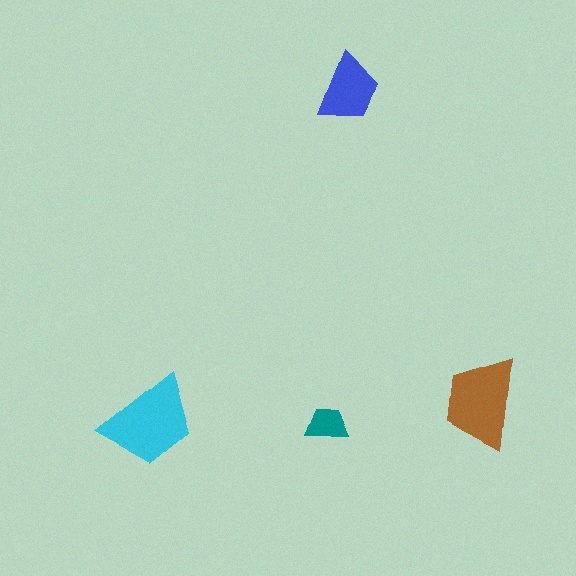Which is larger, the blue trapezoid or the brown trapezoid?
The brown one.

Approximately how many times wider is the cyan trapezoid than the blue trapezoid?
About 1.5 times wider.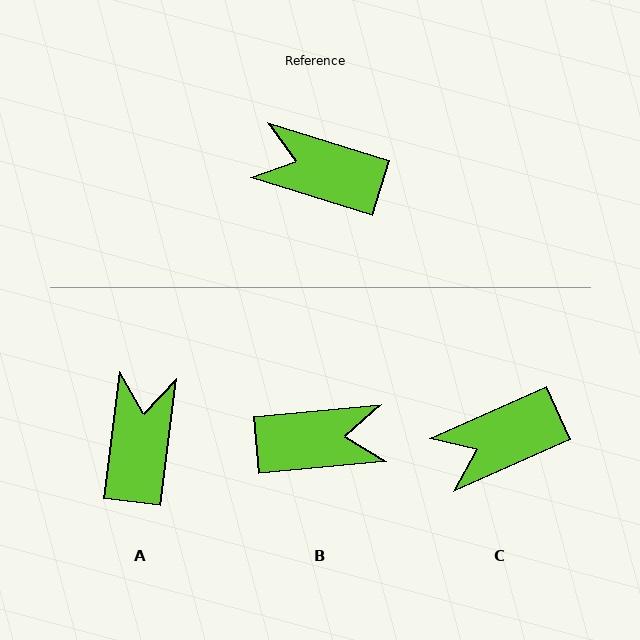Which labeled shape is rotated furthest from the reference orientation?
B, about 157 degrees away.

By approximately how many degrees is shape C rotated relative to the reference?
Approximately 41 degrees counter-clockwise.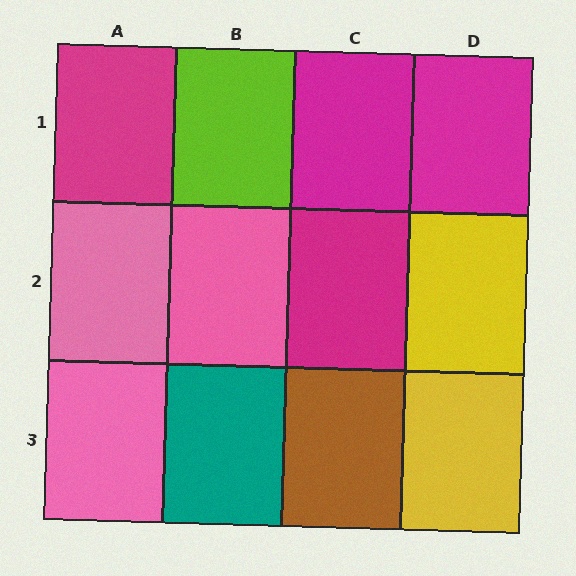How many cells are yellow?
2 cells are yellow.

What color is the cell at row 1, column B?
Lime.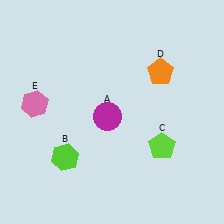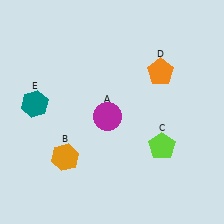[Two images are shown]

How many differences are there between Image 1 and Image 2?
There are 2 differences between the two images.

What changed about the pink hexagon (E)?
In Image 1, E is pink. In Image 2, it changed to teal.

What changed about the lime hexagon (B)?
In Image 1, B is lime. In Image 2, it changed to orange.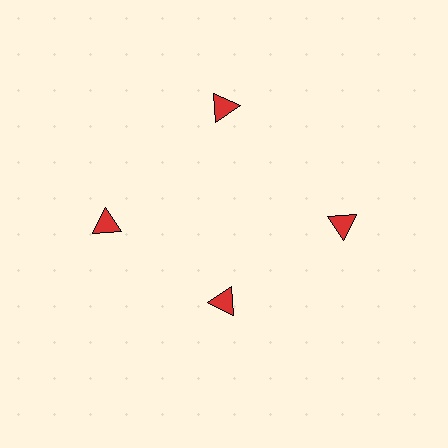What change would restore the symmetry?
The symmetry would be restored by moving it outward, back onto the ring so that all 4 triangles sit at equal angles and equal distance from the center.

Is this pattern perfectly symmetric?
No. The 4 red triangles are arranged in a ring, but one element near the 6 o'clock position is pulled inward toward the center, breaking the 4-fold rotational symmetry.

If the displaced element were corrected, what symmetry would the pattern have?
It would have 4-fold rotational symmetry — the pattern would map onto itself every 90 degrees.